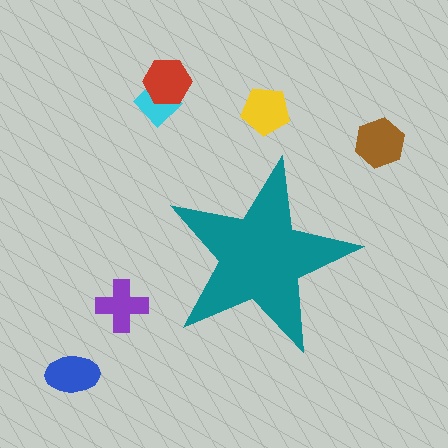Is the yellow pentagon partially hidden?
No, the yellow pentagon is fully visible.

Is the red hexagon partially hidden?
No, the red hexagon is fully visible.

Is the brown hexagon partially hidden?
No, the brown hexagon is fully visible.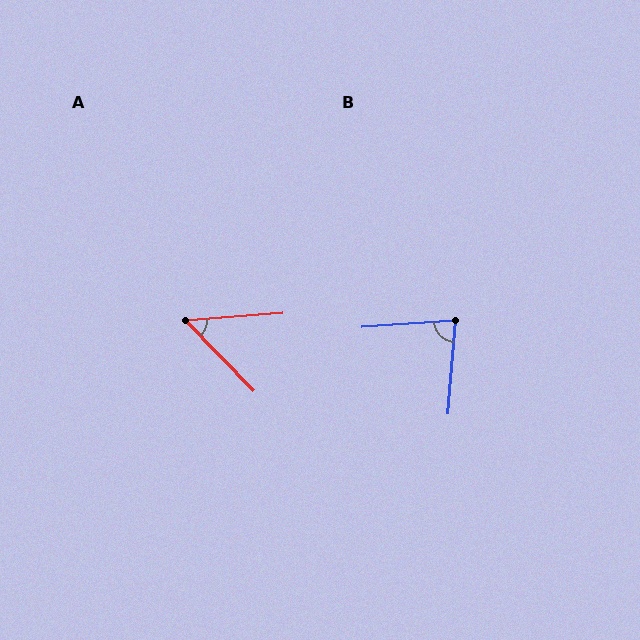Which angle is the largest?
B, at approximately 81 degrees.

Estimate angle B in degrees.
Approximately 81 degrees.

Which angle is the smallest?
A, at approximately 50 degrees.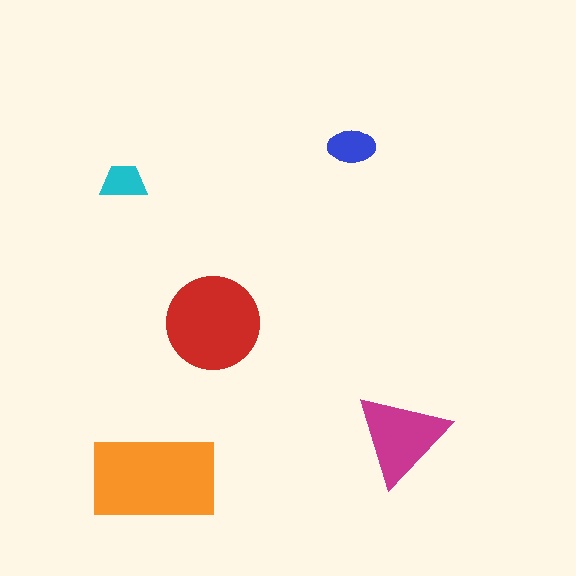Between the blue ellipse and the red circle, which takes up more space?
The red circle.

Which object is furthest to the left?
The cyan trapezoid is leftmost.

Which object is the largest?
The orange rectangle.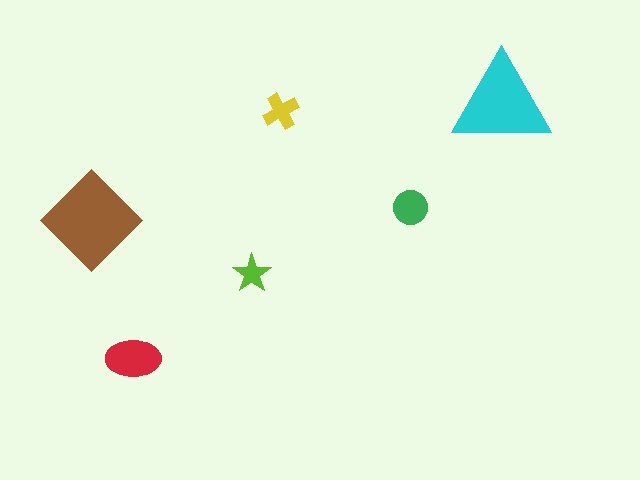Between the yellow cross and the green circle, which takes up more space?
The green circle.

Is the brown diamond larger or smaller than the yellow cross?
Larger.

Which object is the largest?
The brown diamond.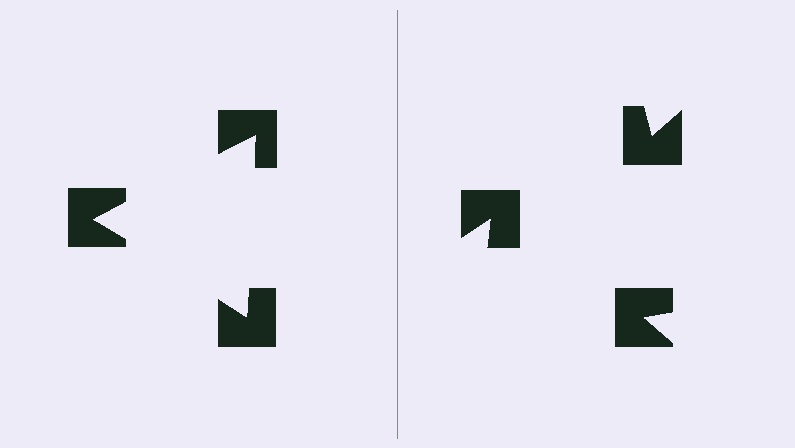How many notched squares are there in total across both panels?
6 — 3 on each side.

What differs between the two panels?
The notched squares are positioned identically on both sides; only the wedge orientations differ. On the left they align to a triangle; on the right they are misaligned.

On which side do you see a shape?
An illusory triangle appears on the left side. On the right side the wedge cuts are rotated, so no coherent shape forms.